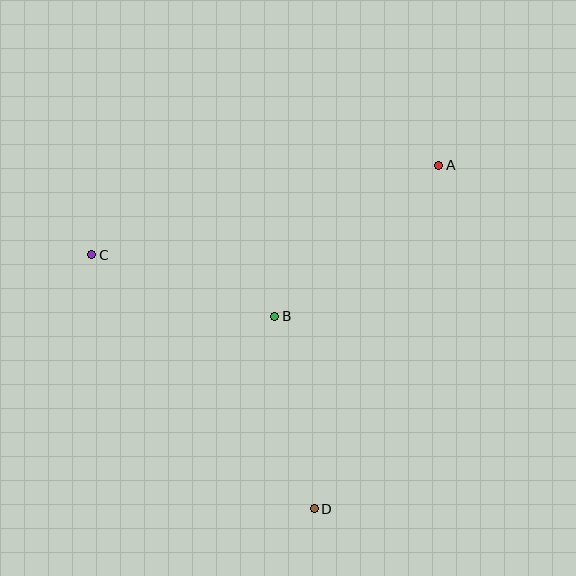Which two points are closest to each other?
Points B and C are closest to each other.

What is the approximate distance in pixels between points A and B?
The distance between A and B is approximately 223 pixels.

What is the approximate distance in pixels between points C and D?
The distance between C and D is approximately 337 pixels.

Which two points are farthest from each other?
Points A and D are farthest from each other.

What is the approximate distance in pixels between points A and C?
The distance between A and C is approximately 358 pixels.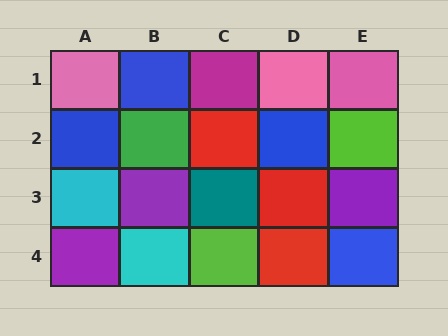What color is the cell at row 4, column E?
Blue.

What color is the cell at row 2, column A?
Blue.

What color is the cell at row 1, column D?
Pink.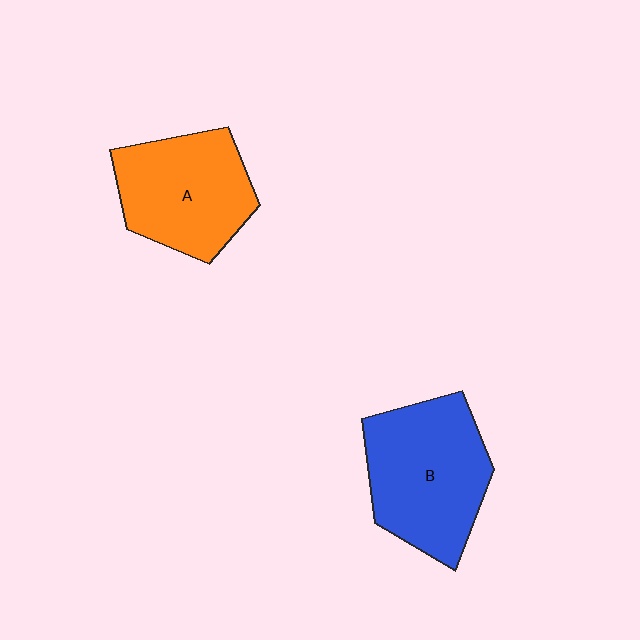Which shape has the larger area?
Shape B (blue).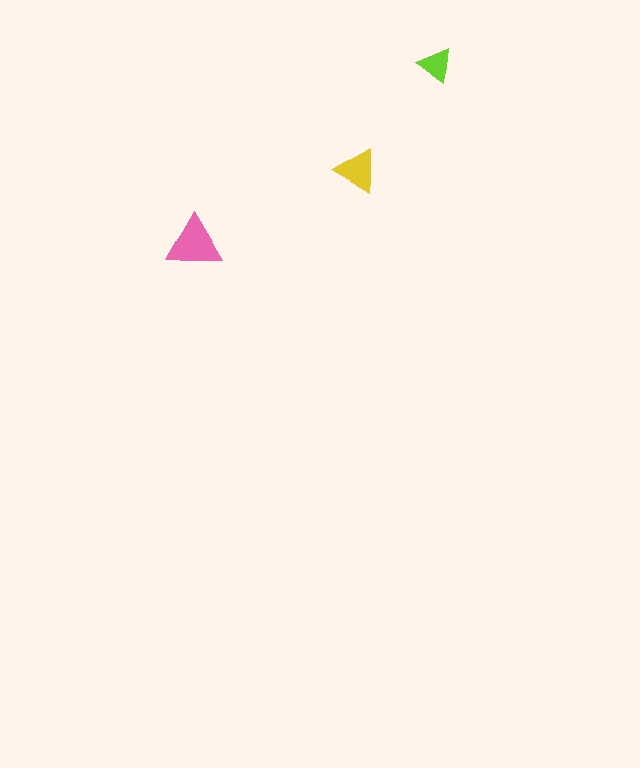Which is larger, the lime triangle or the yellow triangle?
The yellow one.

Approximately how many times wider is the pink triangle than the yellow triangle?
About 1.5 times wider.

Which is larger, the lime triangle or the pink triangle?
The pink one.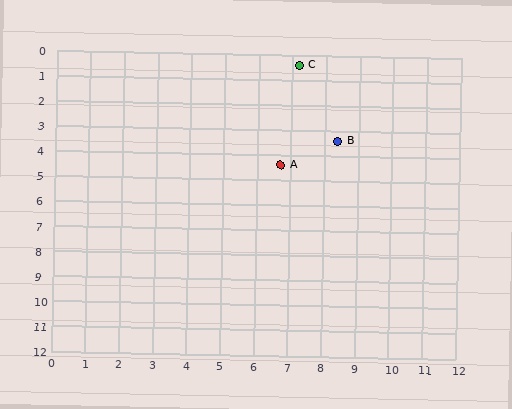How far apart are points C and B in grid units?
Points C and B are about 3.2 grid units apart.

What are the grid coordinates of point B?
Point B is at approximately (8.4, 3.4).